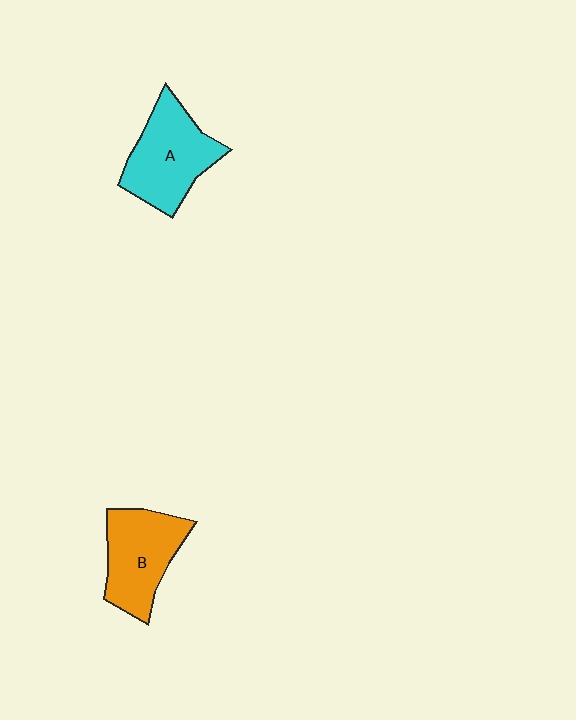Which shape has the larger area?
Shape A (cyan).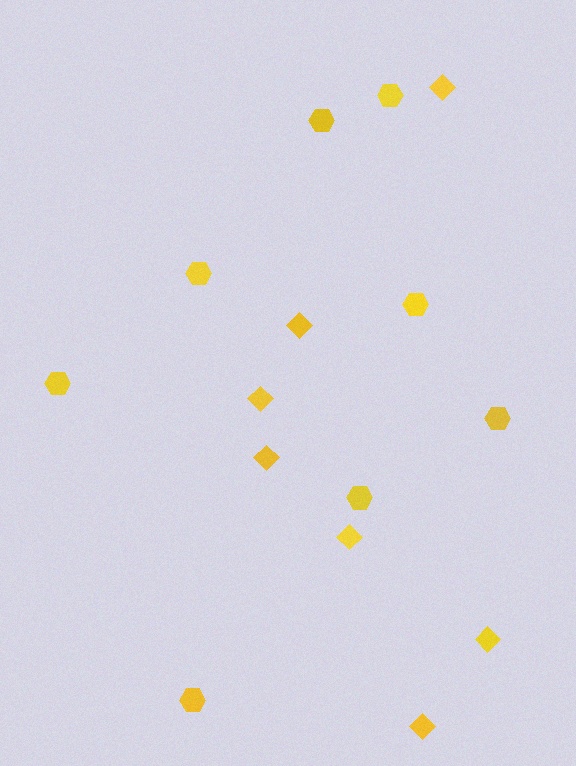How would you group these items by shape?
There are 2 groups: one group of diamonds (7) and one group of hexagons (8).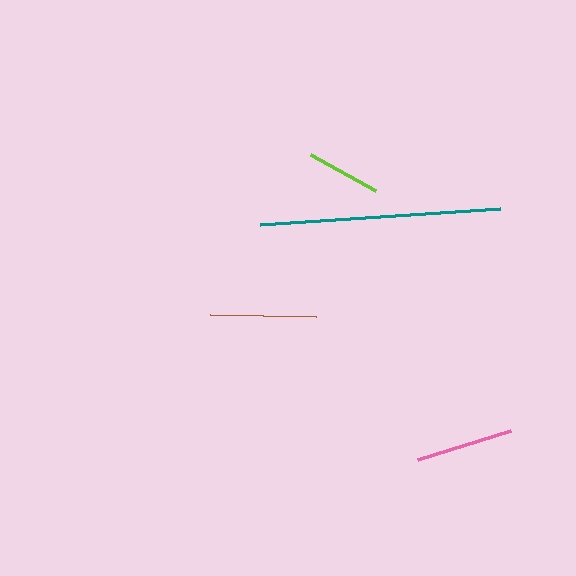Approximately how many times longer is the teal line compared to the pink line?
The teal line is approximately 2.5 times the length of the pink line.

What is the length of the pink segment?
The pink segment is approximately 97 pixels long.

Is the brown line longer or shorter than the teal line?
The teal line is longer than the brown line.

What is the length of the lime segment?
The lime segment is approximately 74 pixels long.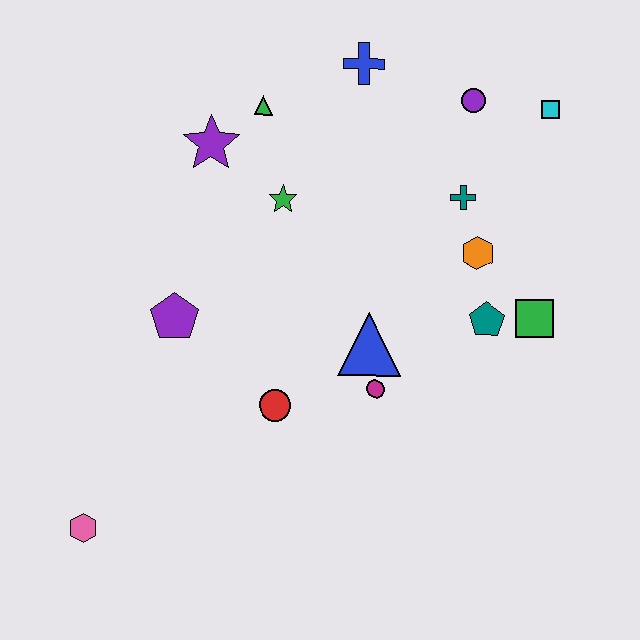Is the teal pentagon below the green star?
Yes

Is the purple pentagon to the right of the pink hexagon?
Yes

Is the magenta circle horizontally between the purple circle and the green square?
No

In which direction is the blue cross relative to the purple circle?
The blue cross is to the left of the purple circle.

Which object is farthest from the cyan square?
The pink hexagon is farthest from the cyan square.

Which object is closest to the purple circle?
The cyan square is closest to the purple circle.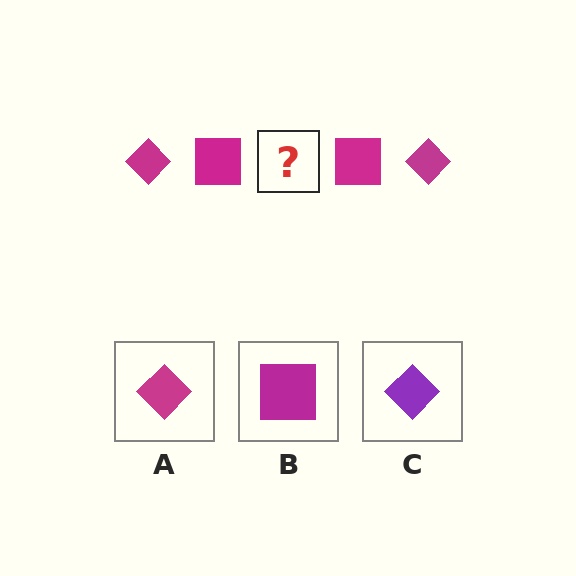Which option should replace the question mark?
Option A.